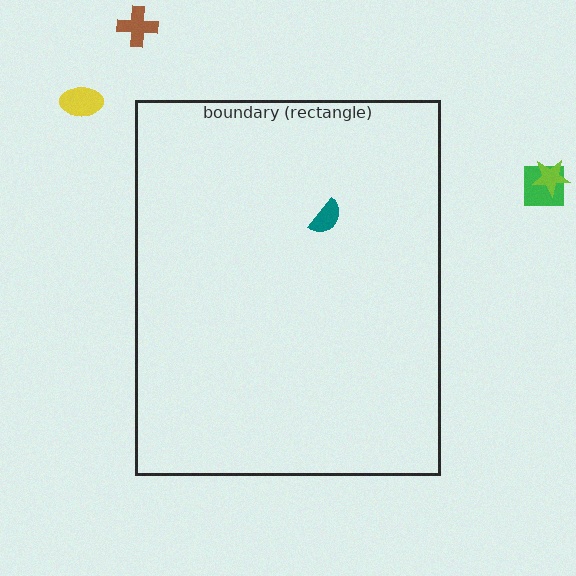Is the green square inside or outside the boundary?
Outside.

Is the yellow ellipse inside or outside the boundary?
Outside.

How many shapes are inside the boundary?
1 inside, 4 outside.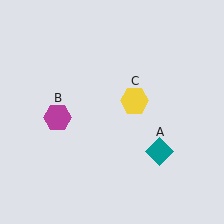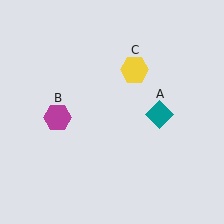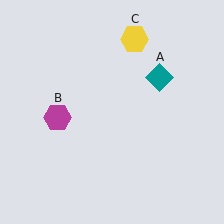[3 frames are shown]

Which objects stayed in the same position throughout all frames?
Magenta hexagon (object B) remained stationary.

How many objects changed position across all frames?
2 objects changed position: teal diamond (object A), yellow hexagon (object C).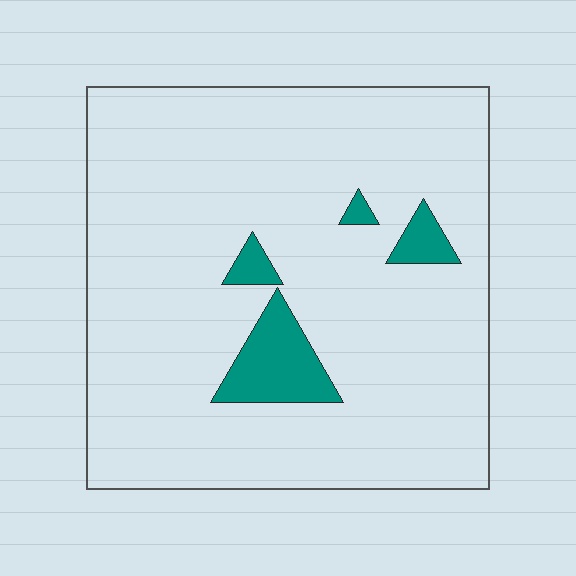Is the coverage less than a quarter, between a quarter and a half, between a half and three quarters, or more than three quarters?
Less than a quarter.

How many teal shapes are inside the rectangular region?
4.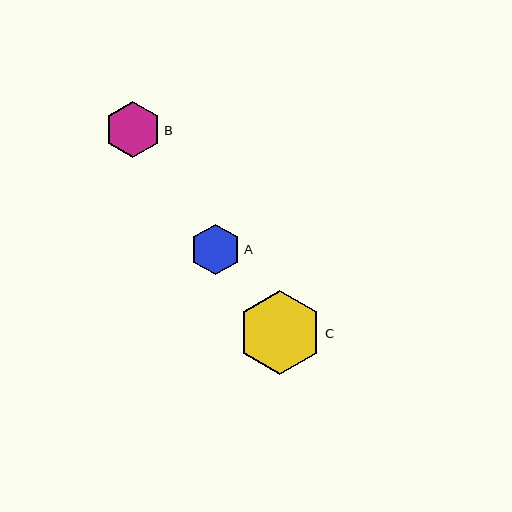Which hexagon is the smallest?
Hexagon A is the smallest with a size of approximately 50 pixels.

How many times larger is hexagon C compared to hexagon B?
Hexagon C is approximately 1.5 times the size of hexagon B.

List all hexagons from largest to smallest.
From largest to smallest: C, B, A.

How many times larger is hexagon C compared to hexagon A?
Hexagon C is approximately 1.7 times the size of hexagon A.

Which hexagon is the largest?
Hexagon C is the largest with a size of approximately 84 pixels.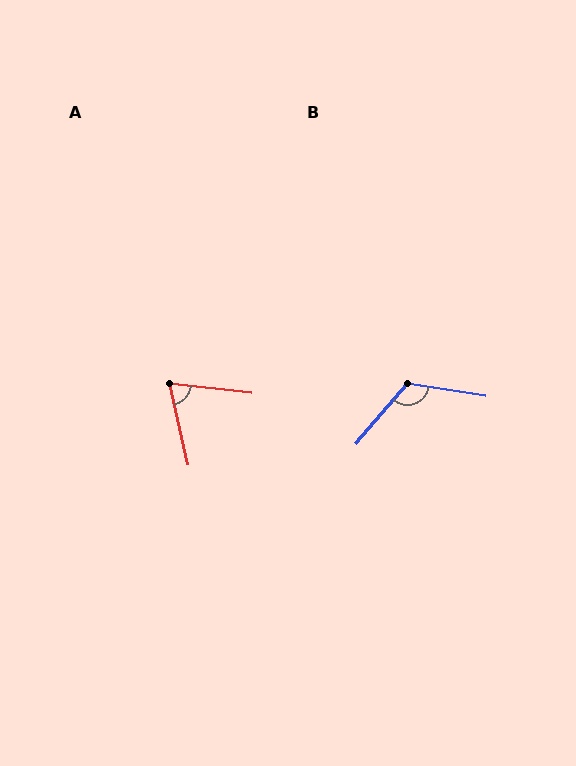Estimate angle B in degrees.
Approximately 121 degrees.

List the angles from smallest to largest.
A (70°), B (121°).